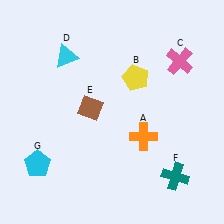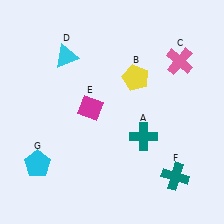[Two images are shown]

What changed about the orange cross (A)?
In Image 1, A is orange. In Image 2, it changed to teal.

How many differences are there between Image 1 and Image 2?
There are 2 differences between the two images.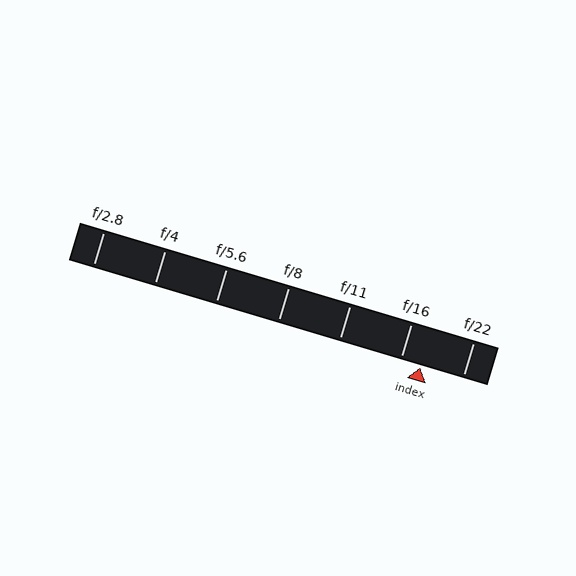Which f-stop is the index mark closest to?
The index mark is closest to f/16.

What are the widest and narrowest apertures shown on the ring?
The widest aperture shown is f/2.8 and the narrowest is f/22.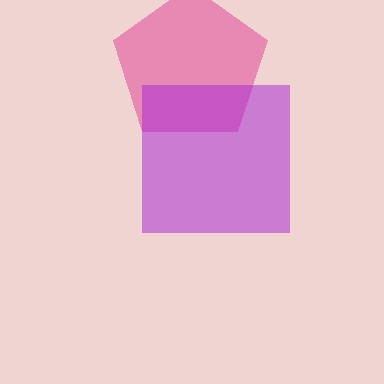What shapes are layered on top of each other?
The layered shapes are: a pink pentagon, a purple square.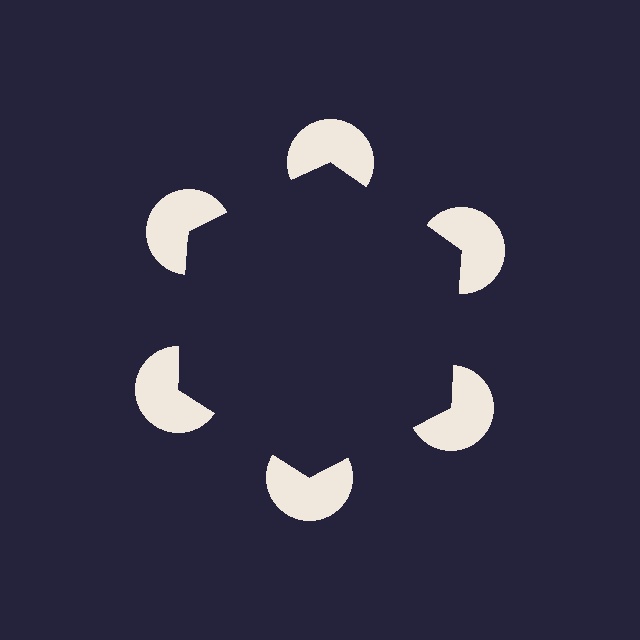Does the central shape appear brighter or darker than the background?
It typically appears slightly darker than the background, even though no actual brightness change is drawn.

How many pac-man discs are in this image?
There are 6 — one at each vertex of the illusory hexagon.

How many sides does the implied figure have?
6 sides.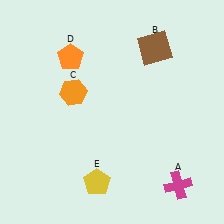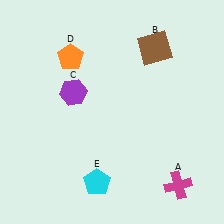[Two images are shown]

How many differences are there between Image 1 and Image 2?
There are 2 differences between the two images.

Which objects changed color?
C changed from orange to purple. E changed from yellow to cyan.